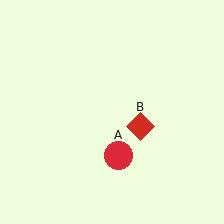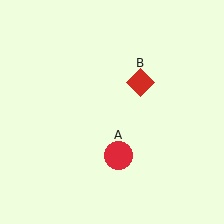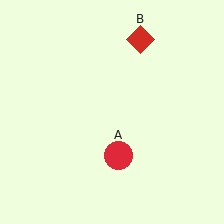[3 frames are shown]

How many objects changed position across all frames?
1 object changed position: red diamond (object B).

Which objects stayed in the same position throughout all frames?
Red circle (object A) remained stationary.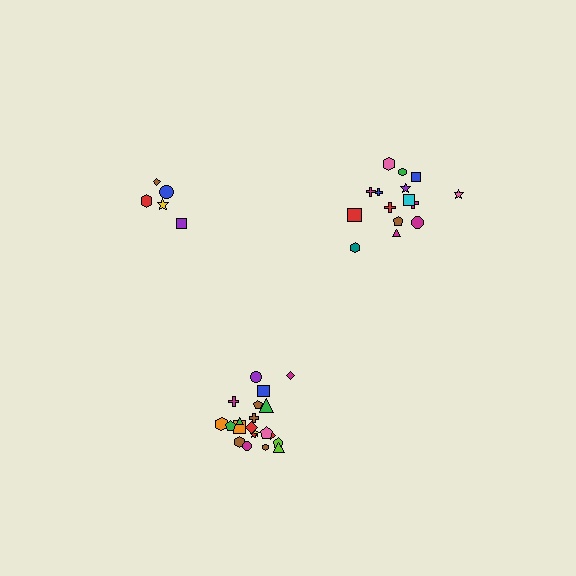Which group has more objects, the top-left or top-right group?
The top-right group.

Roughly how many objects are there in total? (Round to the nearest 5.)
Roughly 40 objects in total.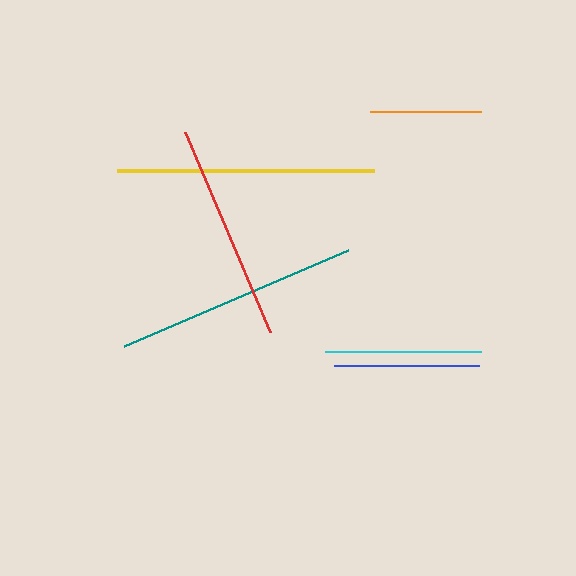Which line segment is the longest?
The yellow line is the longest at approximately 257 pixels.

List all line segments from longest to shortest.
From longest to shortest: yellow, teal, red, cyan, blue, orange.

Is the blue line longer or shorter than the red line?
The red line is longer than the blue line.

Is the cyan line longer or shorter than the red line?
The red line is longer than the cyan line.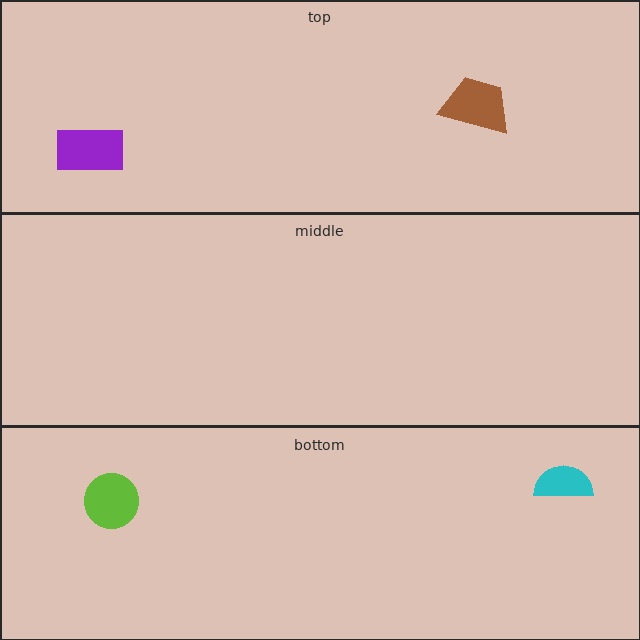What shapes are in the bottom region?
The cyan semicircle, the lime circle.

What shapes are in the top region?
The brown trapezoid, the purple rectangle.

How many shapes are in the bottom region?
2.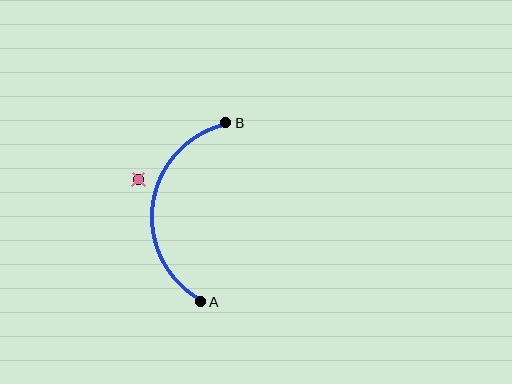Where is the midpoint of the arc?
The arc midpoint is the point on the curve farthest from the straight line joining A and B. It sits to the left of that line.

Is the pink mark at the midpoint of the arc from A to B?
No — the pink mark does not lie on the arc at all. It sits slightly outside the curve.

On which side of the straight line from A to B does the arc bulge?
The arc bulges to the left of the straight line connecting A and B.